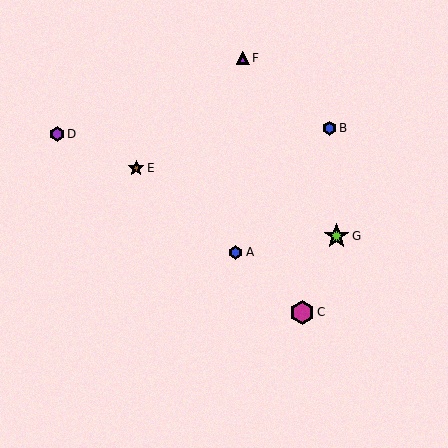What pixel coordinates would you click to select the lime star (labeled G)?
Click at (336, 236) to select the lime star G.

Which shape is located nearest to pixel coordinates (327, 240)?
The lime star (labeled G) at (336, 236) is nearest to that location.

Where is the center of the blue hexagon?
The center of the blue hexagon is at (236, 252).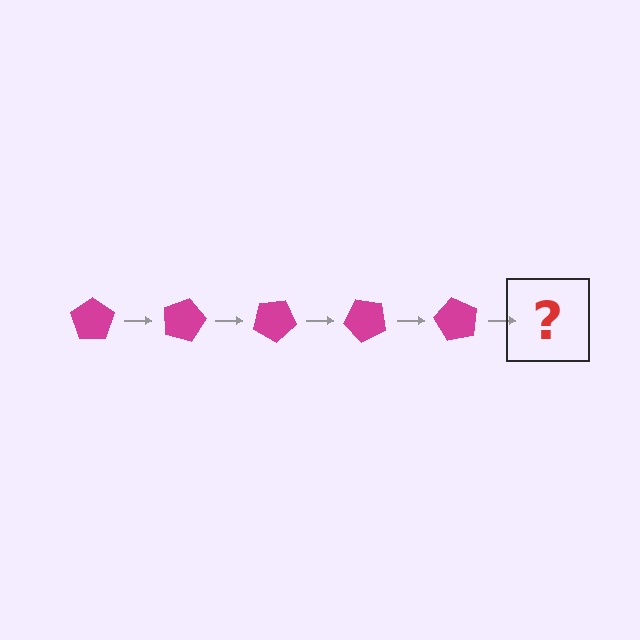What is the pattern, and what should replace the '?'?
The pattern is that the pentagon rotates 15 degrees each step. The '?' should be a magenta pentagon rotated 75 degrees.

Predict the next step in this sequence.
The next step is a magenta pentagon rotated 75 degrees.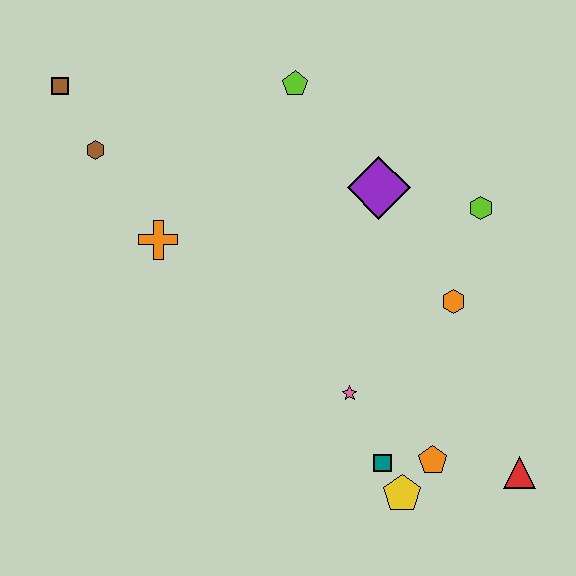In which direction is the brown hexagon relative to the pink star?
The brown hexagon is to the left of the pink star.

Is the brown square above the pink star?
Yes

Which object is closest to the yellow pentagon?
The teal square is closest to the yellow pentagon.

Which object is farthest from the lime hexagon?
The brown square is farthest from the lime hexagon.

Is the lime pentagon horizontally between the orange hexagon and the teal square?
No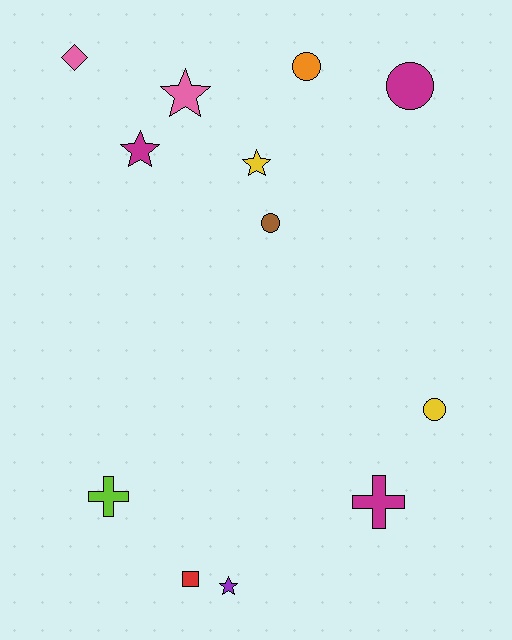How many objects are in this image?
There are 12 objects.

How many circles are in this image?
There are 4 circles.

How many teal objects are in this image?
There are no teal objects.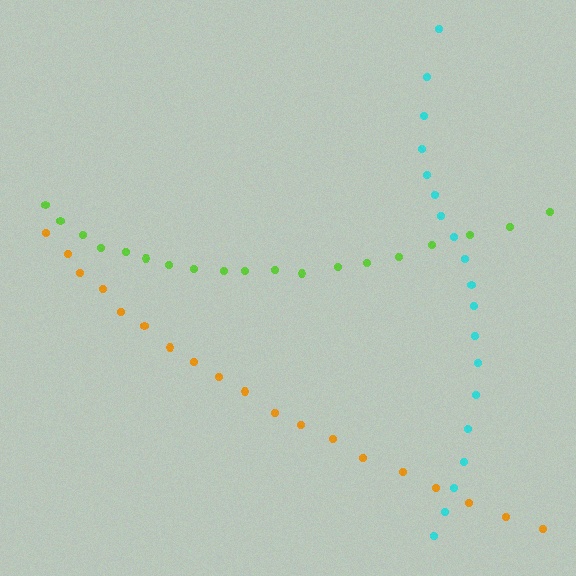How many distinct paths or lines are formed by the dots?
There are 3 distinct paths.